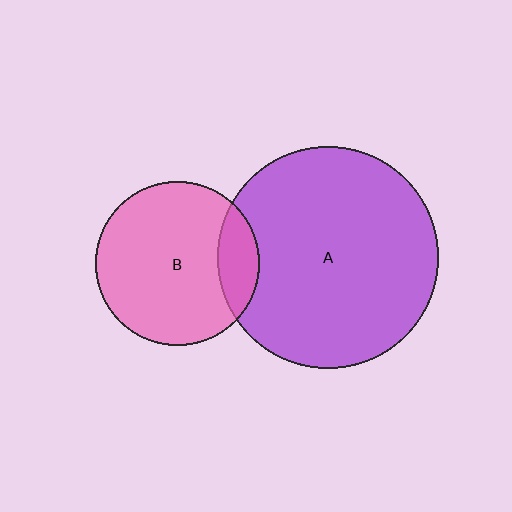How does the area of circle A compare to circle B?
Approximately 1.8 times.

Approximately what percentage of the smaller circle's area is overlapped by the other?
Approximately 15%.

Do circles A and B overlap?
Yes.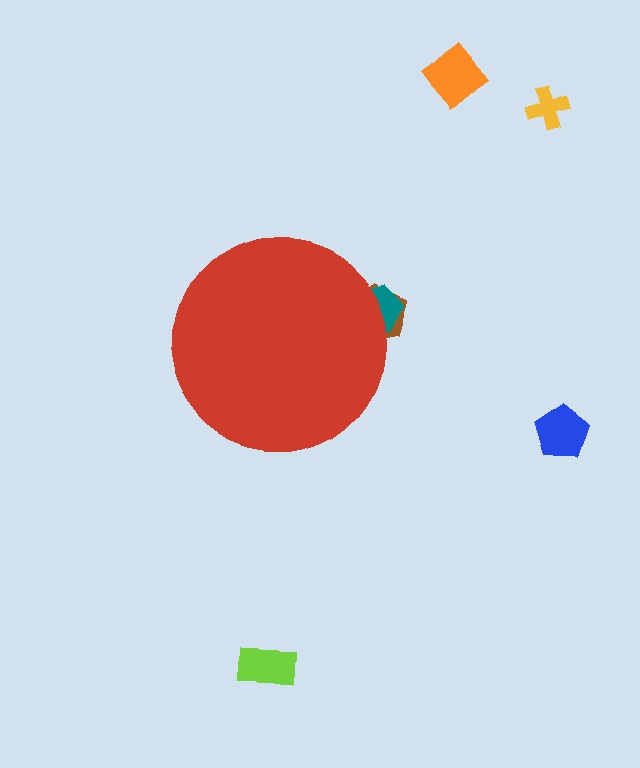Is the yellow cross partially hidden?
No, the yellow cross is fully visible.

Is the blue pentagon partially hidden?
No, the blue pentagon is fully visible.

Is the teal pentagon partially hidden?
Yes, the teal pentagon is partially hidden behind the red circle.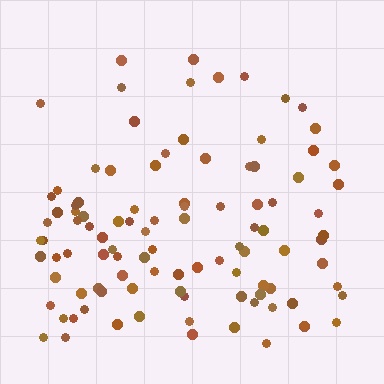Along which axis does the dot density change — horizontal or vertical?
Vertical.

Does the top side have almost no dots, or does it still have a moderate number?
Still a moderate number, just noticeably fewer than the bottom.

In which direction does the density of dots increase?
From top to bottom, with the bottom side densest.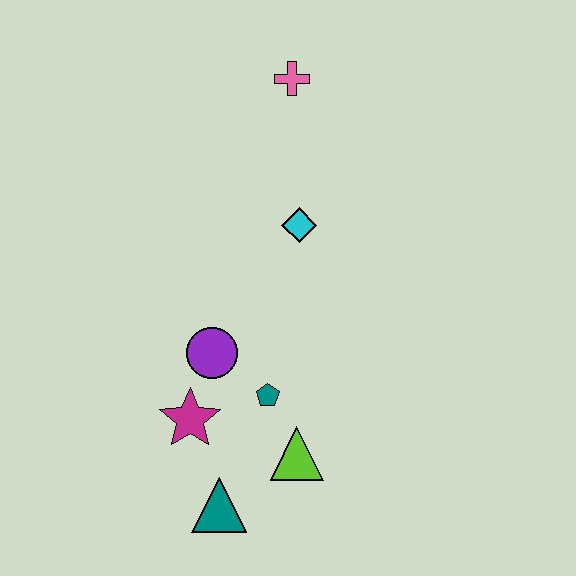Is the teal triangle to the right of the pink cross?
No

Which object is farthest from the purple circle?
The pink cross is farthest from the purple circle.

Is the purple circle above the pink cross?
No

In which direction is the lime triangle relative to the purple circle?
The lime triangle is below the purple circle.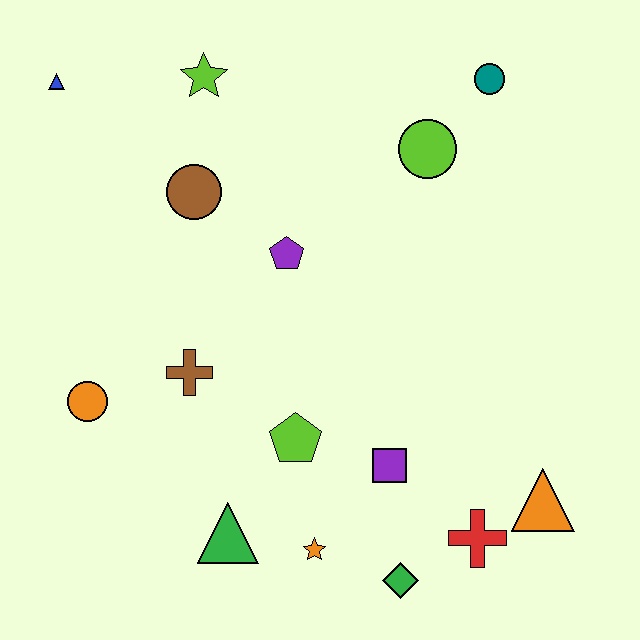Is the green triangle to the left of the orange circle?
No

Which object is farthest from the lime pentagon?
The blue triangle is farthest from the lime pentagon.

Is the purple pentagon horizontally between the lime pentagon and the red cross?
No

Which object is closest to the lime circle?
The teal circle is closest to the lime circle.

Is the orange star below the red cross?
Yes